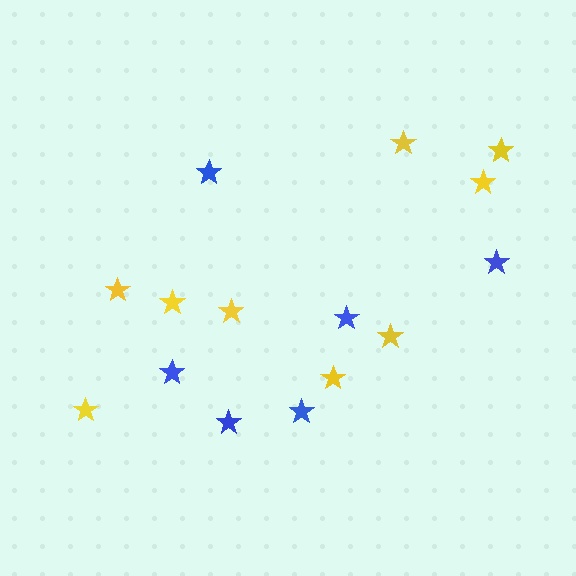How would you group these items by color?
There are 2 groups: one group of yellow stars (9) and one group of blue stars (6).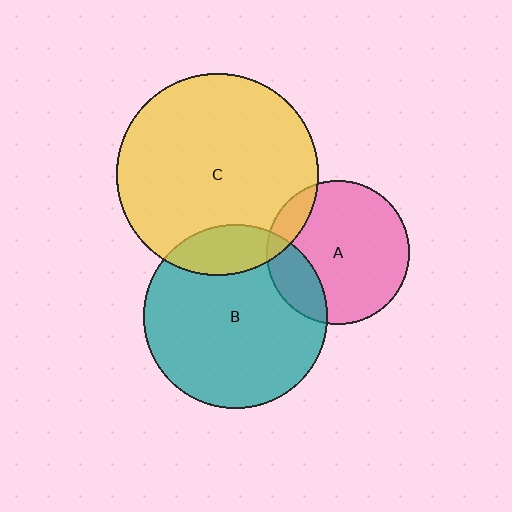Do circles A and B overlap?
Yes.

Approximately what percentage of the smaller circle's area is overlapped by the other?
Approximately 20%.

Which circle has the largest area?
Circle C (yellow).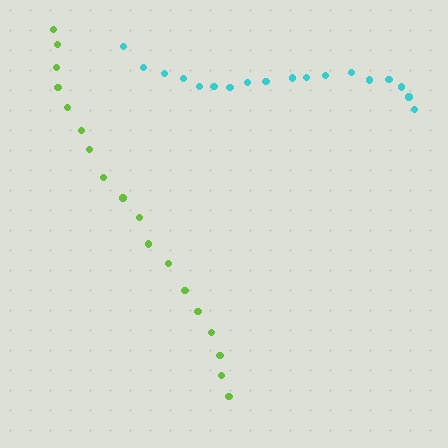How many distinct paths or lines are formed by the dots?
There are 2 distinct paths.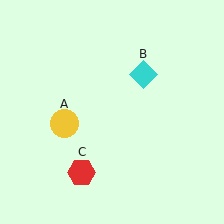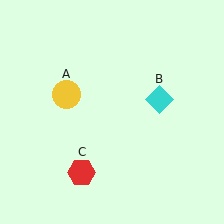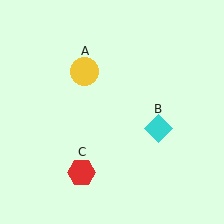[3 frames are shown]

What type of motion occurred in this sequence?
The yellow circle (object A), cyan diamond (object B) rotated clockwise around the center of the scene.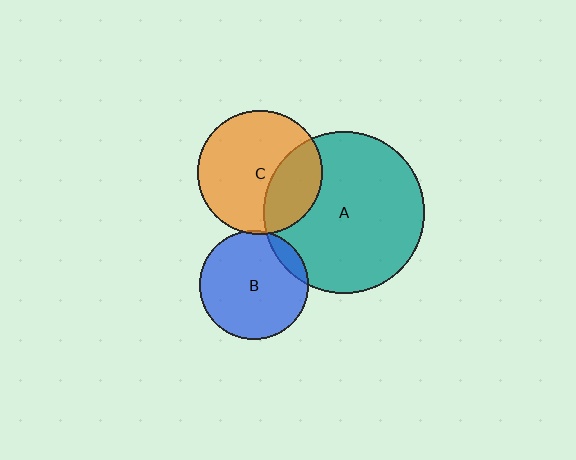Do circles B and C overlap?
Yes.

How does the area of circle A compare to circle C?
Approximately 1.7 times.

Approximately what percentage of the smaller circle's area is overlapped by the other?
Approximately 5%.